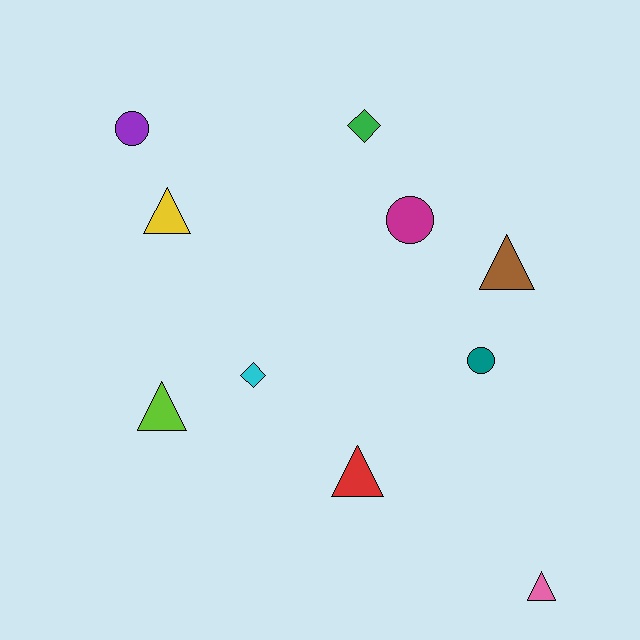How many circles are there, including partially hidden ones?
There are 3 circles.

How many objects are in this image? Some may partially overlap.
There are 10 objects.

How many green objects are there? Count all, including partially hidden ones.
There is 1 green object.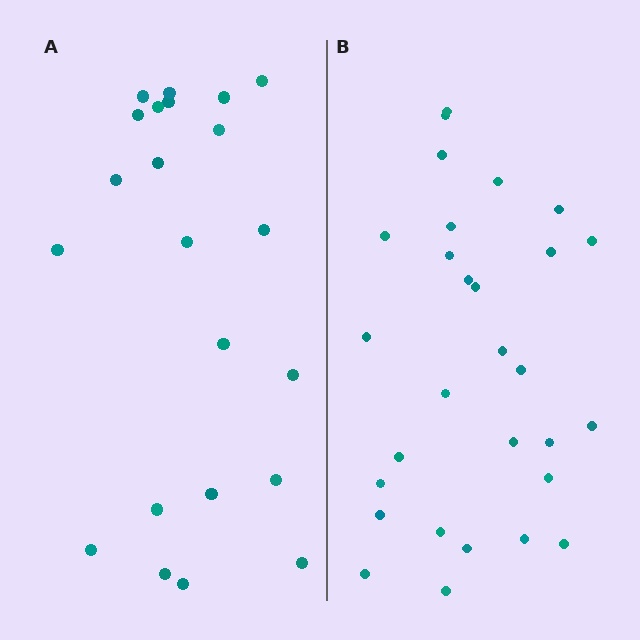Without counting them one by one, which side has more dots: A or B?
Region B (the right region) has more dots.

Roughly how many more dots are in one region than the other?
Region B has roughly 8 or so more dots than region A.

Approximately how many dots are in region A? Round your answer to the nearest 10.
About 20 dots. (The exact count is 22, which rounds to 20.)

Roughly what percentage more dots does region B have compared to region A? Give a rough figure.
About 30% more.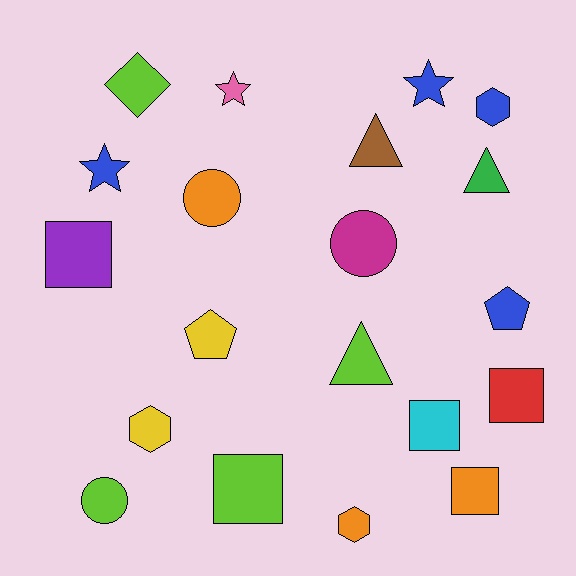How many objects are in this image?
There are 20 objects.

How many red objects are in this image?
There is 1 red object.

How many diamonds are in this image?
There is 1 diamond.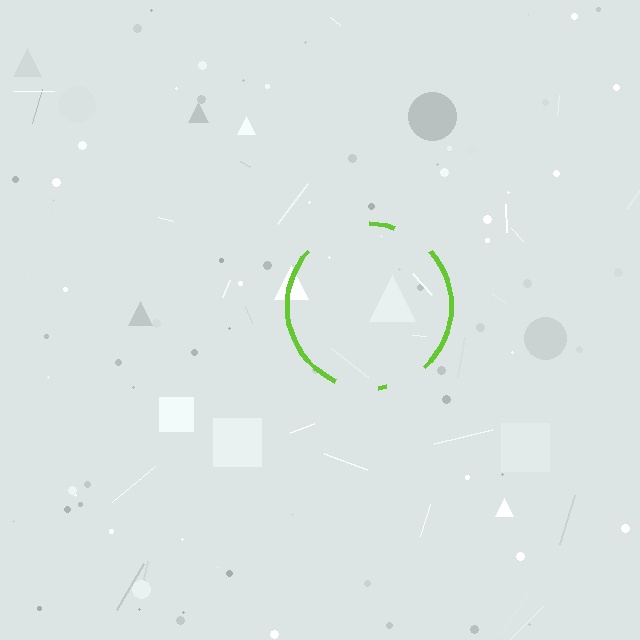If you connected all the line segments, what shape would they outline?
They would outline a circle.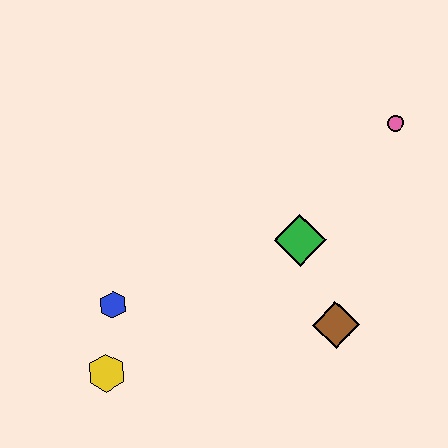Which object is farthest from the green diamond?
The yellow hexagon is farthest from the green diamond.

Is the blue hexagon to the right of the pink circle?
No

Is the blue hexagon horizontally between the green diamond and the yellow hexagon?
Yes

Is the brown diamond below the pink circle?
Yes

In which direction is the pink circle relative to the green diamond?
The pink circle is above the green diamond.